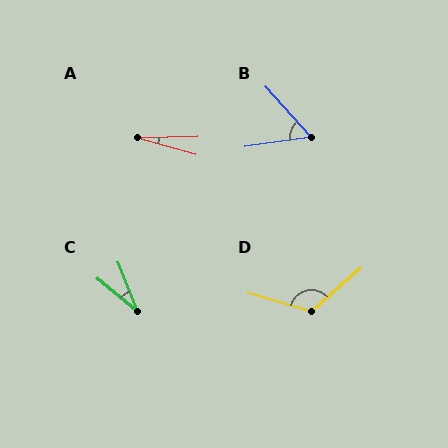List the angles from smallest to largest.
A (17°), C (29°), B (56°), D (122°).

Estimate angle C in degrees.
Approximately 29 degrees.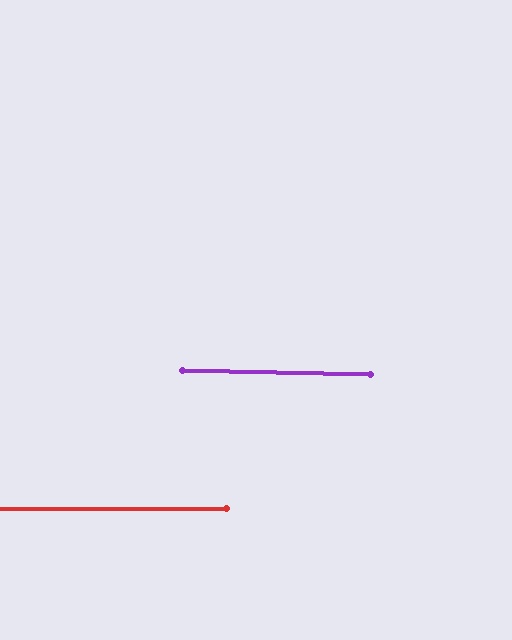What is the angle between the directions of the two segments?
Approximately 2 degrees.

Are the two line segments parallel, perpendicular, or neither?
Parallel — their directions differ by only 1.6°.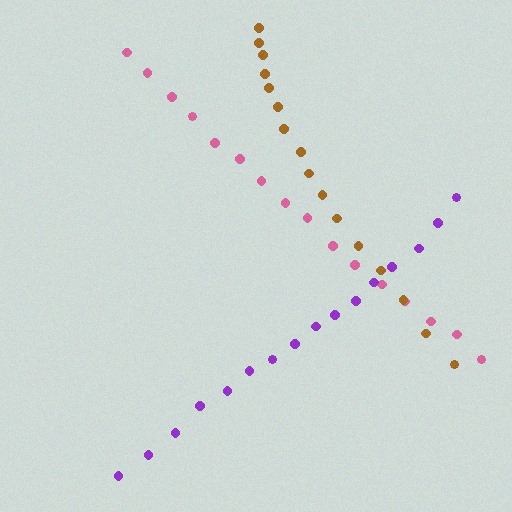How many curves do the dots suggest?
There are 3 distinct paths.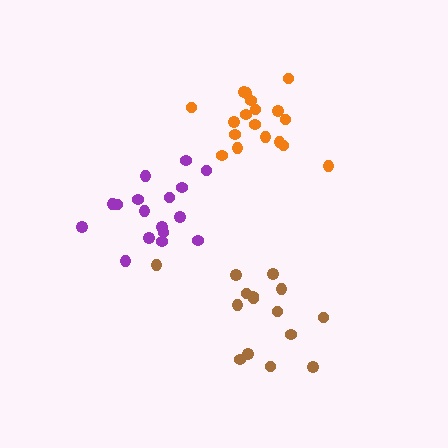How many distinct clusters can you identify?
There are 3 distinct clusters.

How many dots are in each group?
Group 1: 17 dots, Group 2: 18 dots, Group 3: 15 dots (50 total).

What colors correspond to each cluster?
The clusters are colored: purple, orange, brown.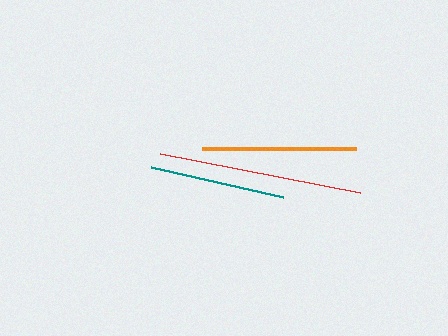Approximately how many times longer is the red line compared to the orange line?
The red line is approximately 1.3 times the length of the orange line.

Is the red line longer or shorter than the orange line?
The red line is longer than the orange line.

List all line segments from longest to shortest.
From longest to shortest: red, orange, teal.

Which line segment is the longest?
The red line is the longest at approximately 203 pixels.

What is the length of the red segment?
The red segment is approximately 203 pixels long.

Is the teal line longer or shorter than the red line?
The red line is longer than the teal line.